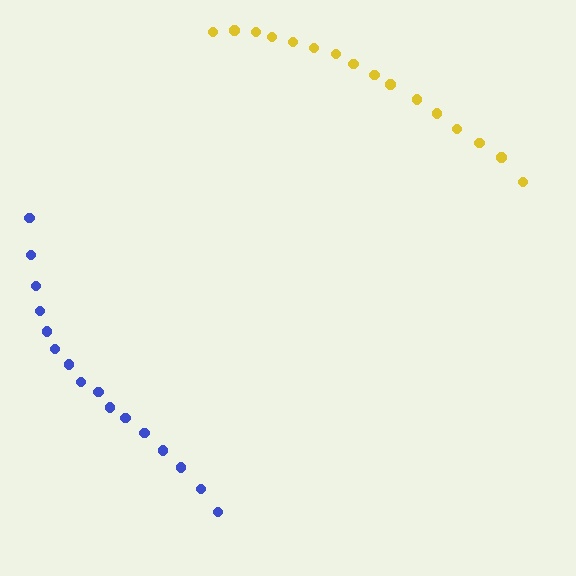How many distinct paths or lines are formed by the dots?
There are 2 distinct paths.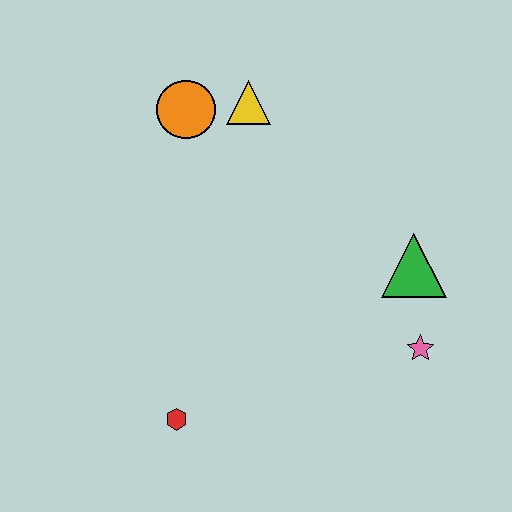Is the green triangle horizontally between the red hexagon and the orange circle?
No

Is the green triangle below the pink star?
No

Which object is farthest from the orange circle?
The pink star is farthest from the orange circle.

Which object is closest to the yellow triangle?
The orange circle is closest to the yellow triangle.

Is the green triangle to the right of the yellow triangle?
Yes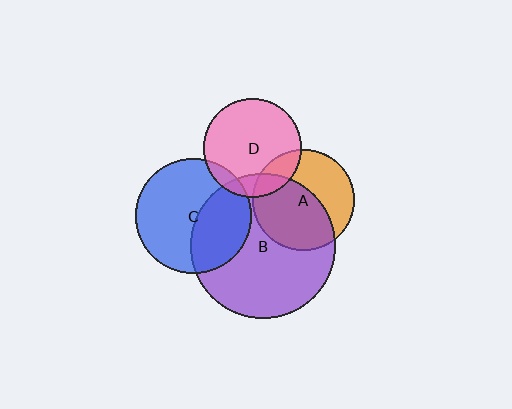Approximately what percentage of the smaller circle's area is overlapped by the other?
Approximately 10%.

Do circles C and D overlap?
Yes.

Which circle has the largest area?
Circle B (purple).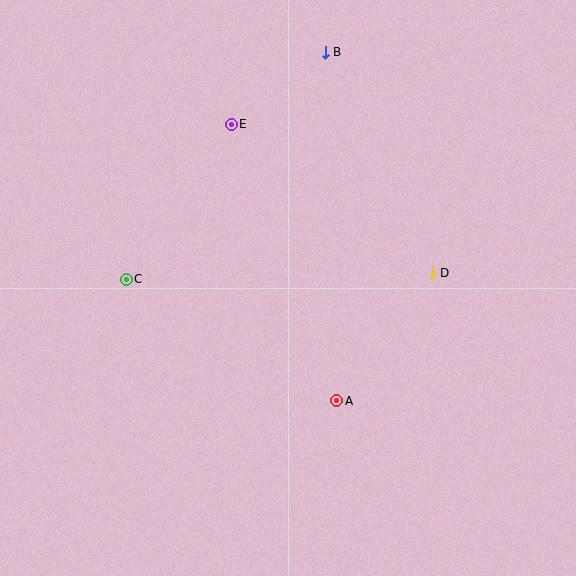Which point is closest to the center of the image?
Point A at (337, 401) is closest to the center.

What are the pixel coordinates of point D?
Point D is at (432, 273).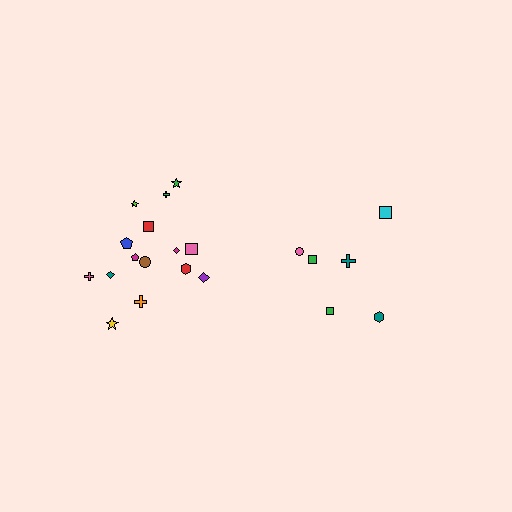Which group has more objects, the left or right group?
The left group.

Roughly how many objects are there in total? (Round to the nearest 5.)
Roughly 20 objects in total.